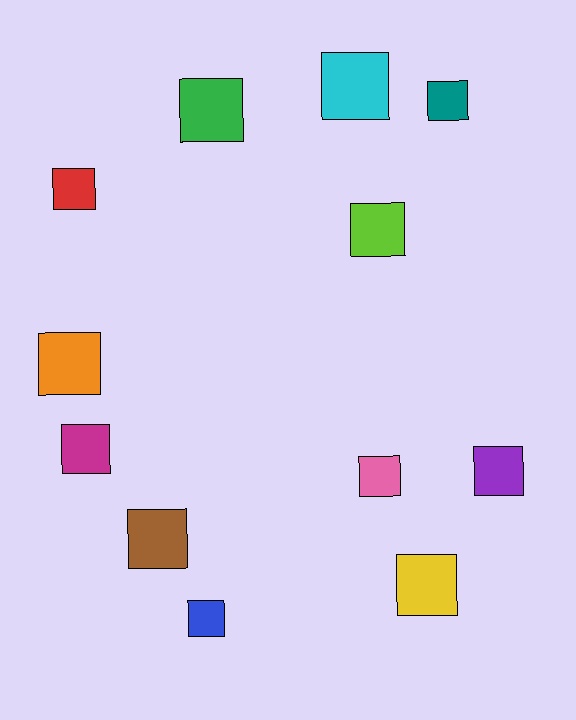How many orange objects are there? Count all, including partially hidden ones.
There is 1 orange object.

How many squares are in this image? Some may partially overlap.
There are 12 squares.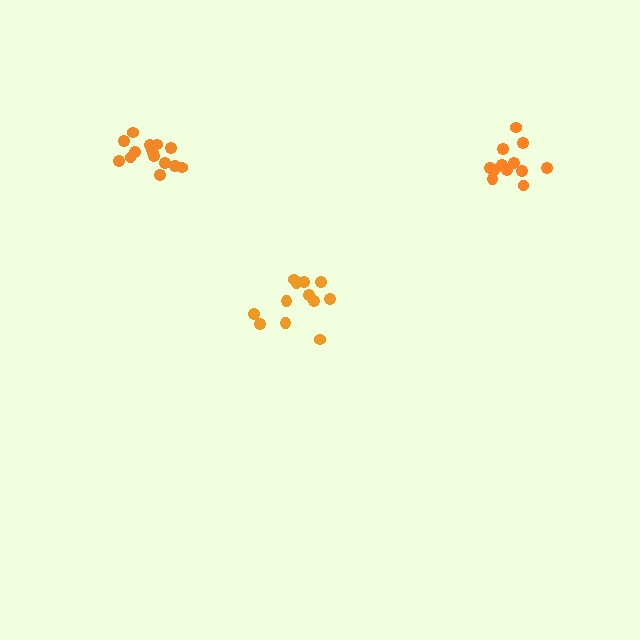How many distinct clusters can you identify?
There are 3 distinct clusters.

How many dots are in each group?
Group 1: 13 dots, Group 2: 15 dots, Group 3: 12 dots (40 total).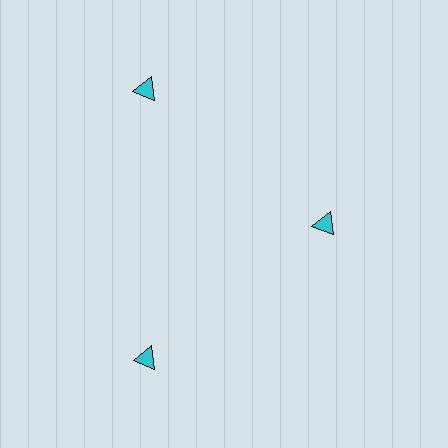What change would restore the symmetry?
The symmetry would be restored by moving it outward, back onto the ring so that all 3 triangles sit at equal angles and equal distance from the center.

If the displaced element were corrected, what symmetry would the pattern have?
It would have 3-fold rotational symmetry — the pattern would map onto itself every 120 degrees.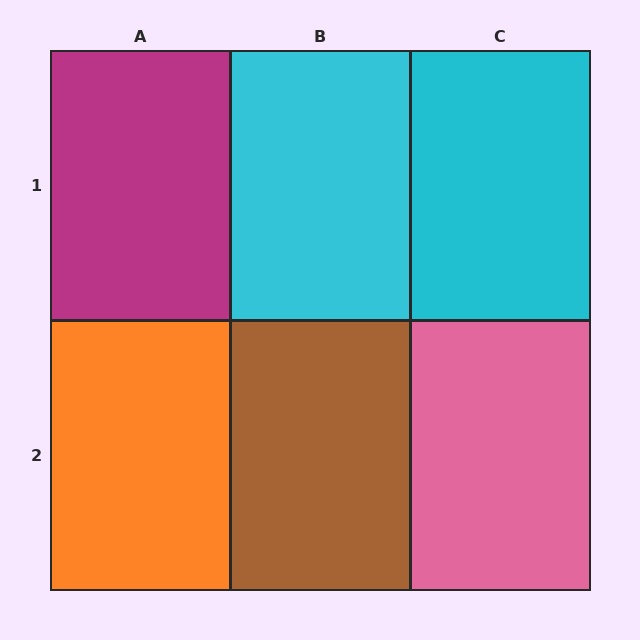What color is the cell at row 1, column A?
Magenta.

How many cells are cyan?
2 cells are cyan.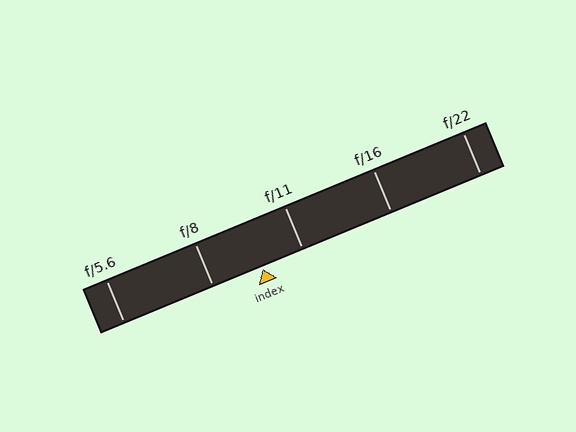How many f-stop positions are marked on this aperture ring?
There are 5 f-stop positions marked.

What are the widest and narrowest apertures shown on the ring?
The widest aperture shown is f/5.6 and the narrowest is f/22.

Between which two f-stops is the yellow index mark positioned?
The index mark is between f/8 and f/11.